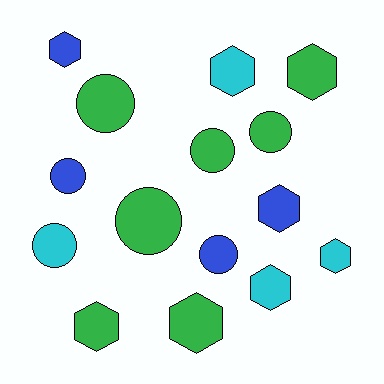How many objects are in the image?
There are 15 objects.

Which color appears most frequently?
Green, with 7 objects.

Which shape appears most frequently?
Hexagon, with 8 objects.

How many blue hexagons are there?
There are 2 blue hexagons.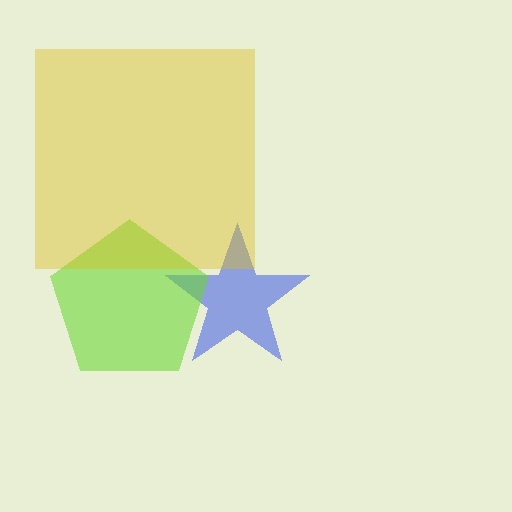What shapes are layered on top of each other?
The layered shapes are: a blue star, a lime pentagon, a yellow square.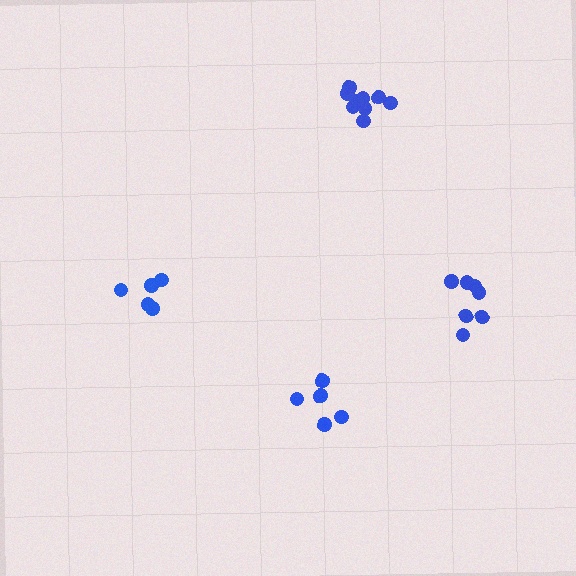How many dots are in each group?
Group 1: 7 dots, Group 2: 5 dots, Group 3: 9 dots, Group 4: 5 dots (26 total).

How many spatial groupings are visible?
There are 4 spatial groupings.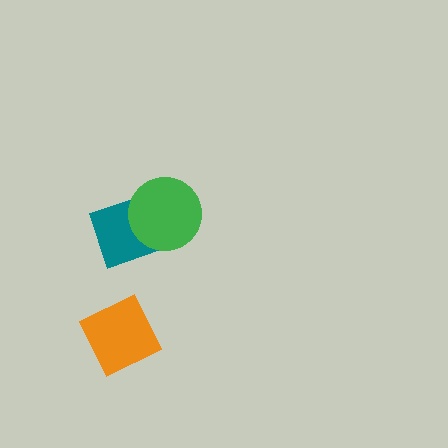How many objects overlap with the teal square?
1 object overlaps with the teal square.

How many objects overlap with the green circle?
1 object overlaps with the green circle.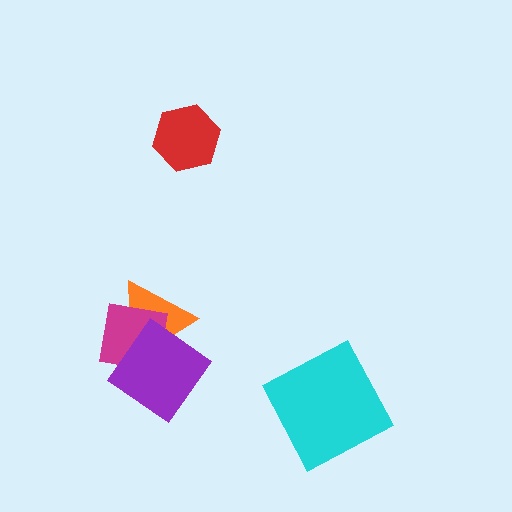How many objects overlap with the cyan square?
0 objects overlap with the cyan square.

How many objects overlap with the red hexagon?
0 objects overlap with the red hexagon.